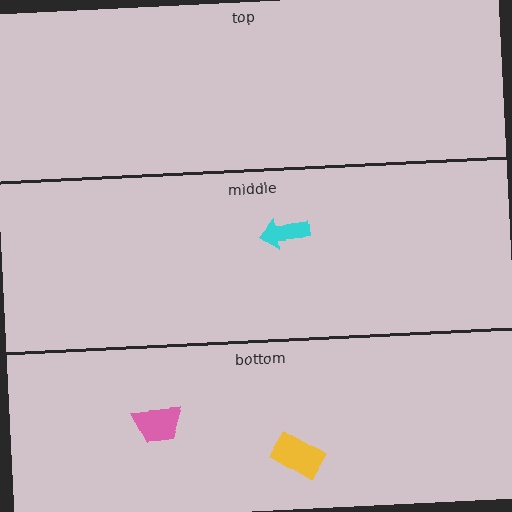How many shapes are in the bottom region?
2.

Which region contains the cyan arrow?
The middle region.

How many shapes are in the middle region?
1.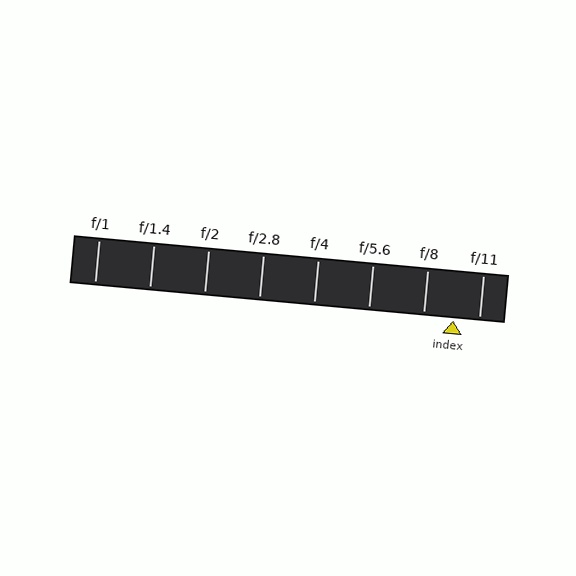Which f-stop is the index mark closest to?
The index mark is closest to f/11.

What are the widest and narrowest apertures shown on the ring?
The widest aperture shown is f/1 and the narrowest is f/11.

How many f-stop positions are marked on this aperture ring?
There are 8 f-stop positions marked.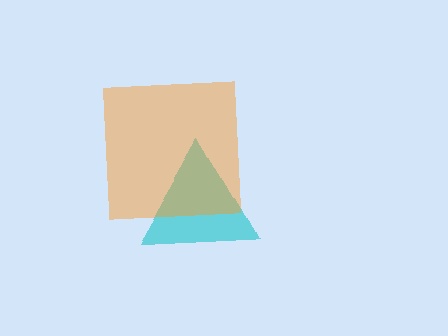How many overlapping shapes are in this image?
There are 2 overlapping shapes in the image.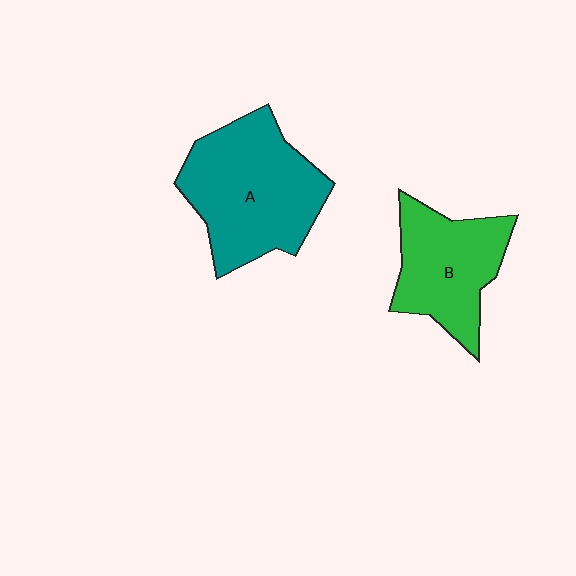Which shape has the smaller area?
Shape B (green).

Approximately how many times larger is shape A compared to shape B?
Approximately 1.4 times.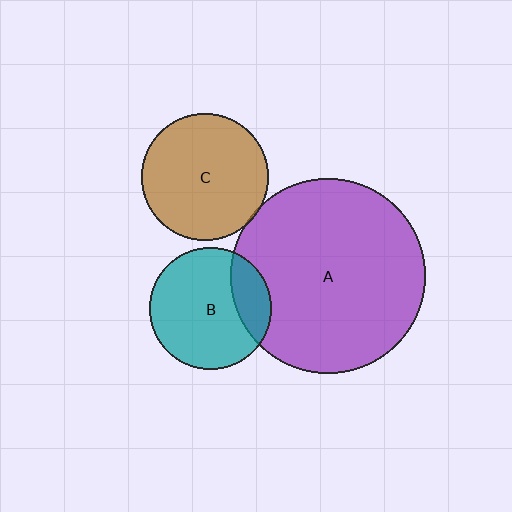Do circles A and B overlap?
Yes.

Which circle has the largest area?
Circle A (purple).